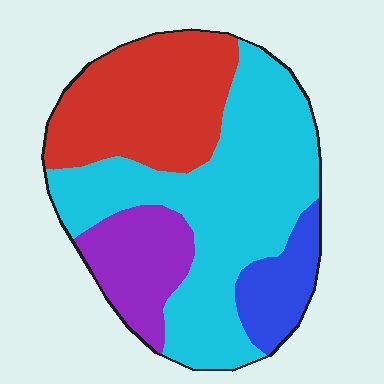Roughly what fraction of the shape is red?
Red covers around 30% of the shape.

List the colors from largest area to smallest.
From largest to smallest: cyan, red, purple, blue.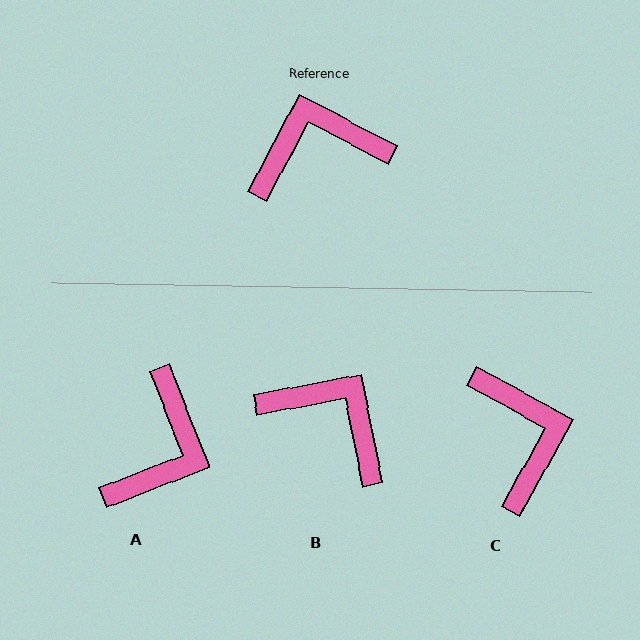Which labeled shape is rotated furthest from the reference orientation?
A, about 131 degrees away.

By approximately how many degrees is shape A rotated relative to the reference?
Approximately 131 degrees clockwise.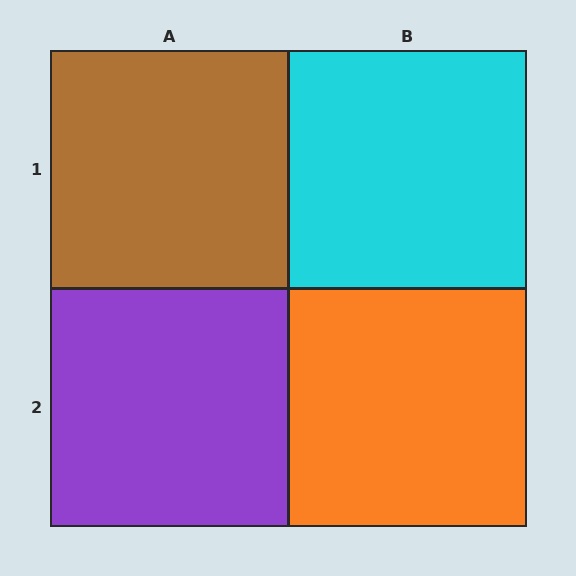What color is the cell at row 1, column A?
Brown.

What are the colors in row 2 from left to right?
Purple, orange.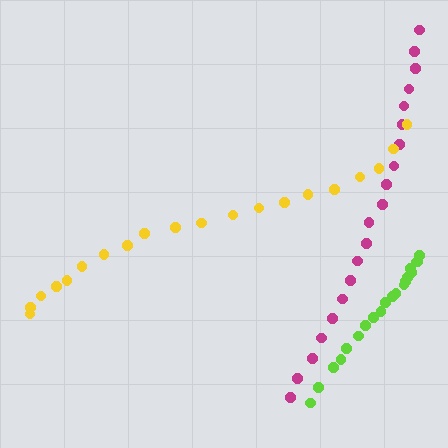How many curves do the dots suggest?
There are 3 distinct paths.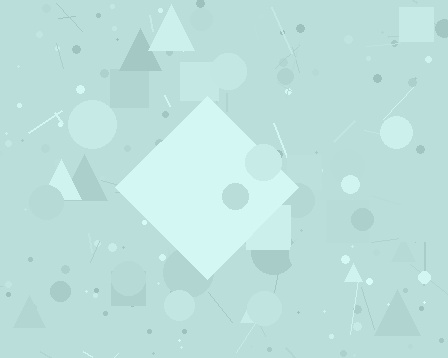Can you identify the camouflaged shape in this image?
The camouflaged shape is a diamond.